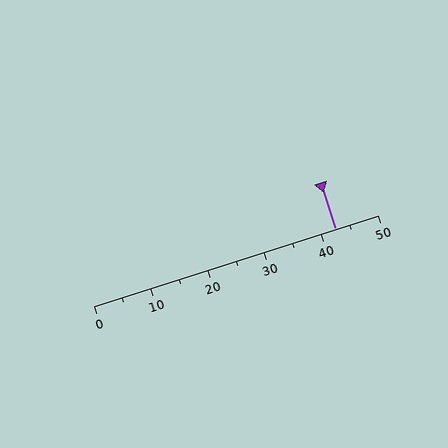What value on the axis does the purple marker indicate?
The marker indicates approximately 42.5.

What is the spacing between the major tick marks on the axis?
The major ticks are spaced 10 apart.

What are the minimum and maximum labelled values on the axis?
The axis runs from 0 to 50.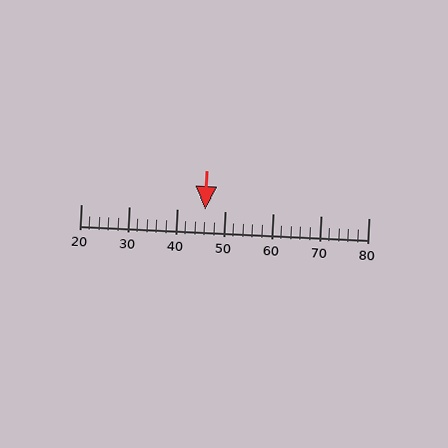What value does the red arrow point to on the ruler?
The red arrow points to approximately 46.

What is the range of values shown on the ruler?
The ruler shows values from 20 to 80.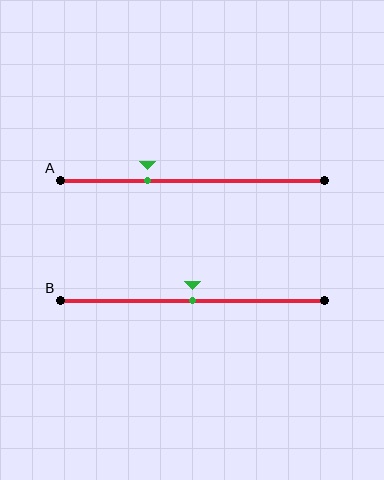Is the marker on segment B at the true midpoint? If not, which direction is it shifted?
Yes, the marker on segment B is at the true midpoint.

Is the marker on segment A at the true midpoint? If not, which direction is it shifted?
No, the marker on segment A is shifted to the left by about 17% of the segment length.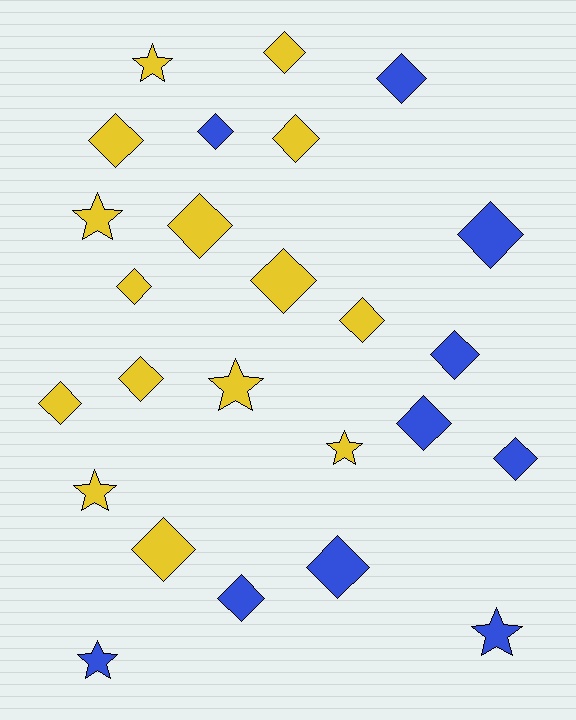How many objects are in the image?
There are 25 objects.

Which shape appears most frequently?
Diamond, with 18 objects.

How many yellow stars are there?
There are 5 yellow stars.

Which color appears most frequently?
Yellow, with 15 objects.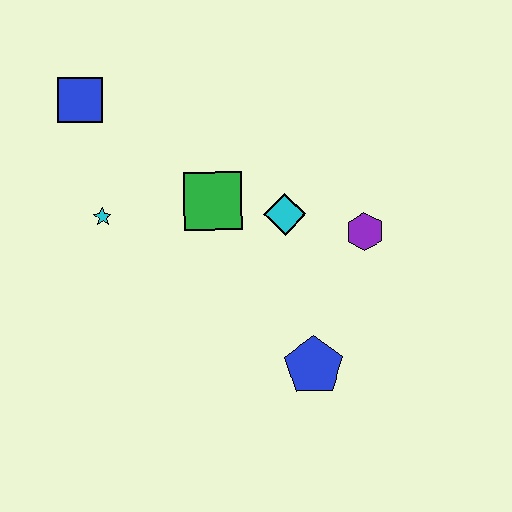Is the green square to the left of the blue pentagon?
Yes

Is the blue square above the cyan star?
Yes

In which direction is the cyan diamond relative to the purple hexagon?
The cyan diamond is to the left of the purple hexagon.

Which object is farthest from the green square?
The blue pentagon is farthest from the green square.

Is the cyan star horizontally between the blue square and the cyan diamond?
Yes